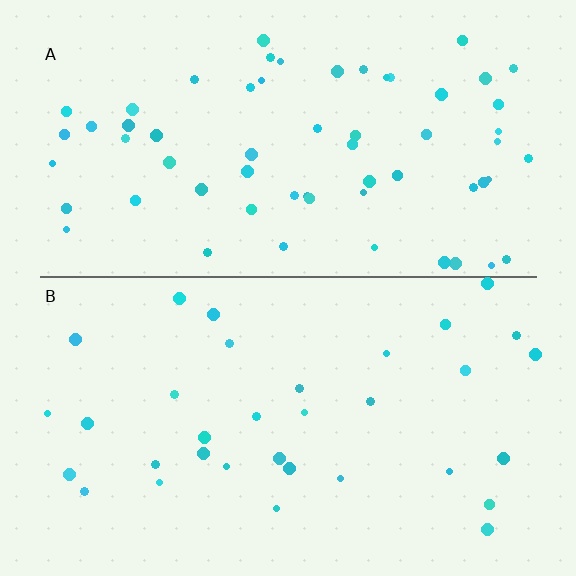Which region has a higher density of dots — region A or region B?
A (the top).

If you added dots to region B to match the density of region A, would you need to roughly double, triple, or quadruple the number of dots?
Approximately double.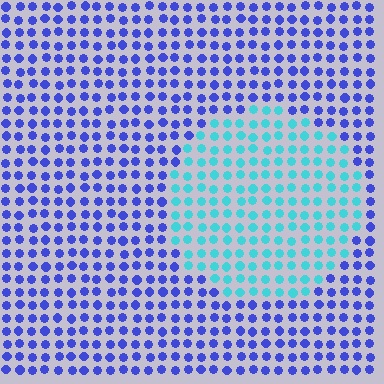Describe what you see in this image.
The image is filled with small blue elements in a uniform arrangement. A circle-shaped region is visible where the elements are tinted to a slightly different hue, forming a subtle color boundary.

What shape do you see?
I see a circle.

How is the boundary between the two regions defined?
The boundary is defined purely by a slight shift in hue (about 55 degrees). Spacing, size, and orientation are identical on both sides.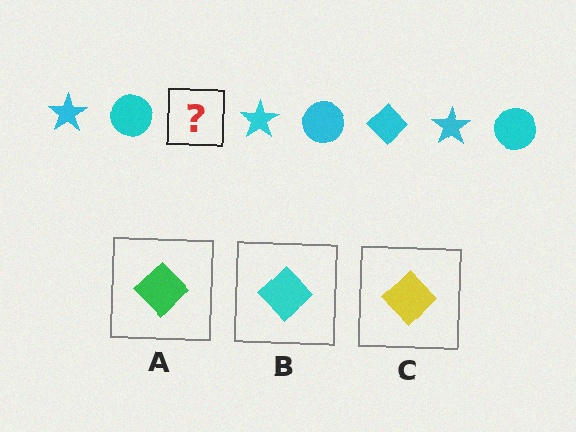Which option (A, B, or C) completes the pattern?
B.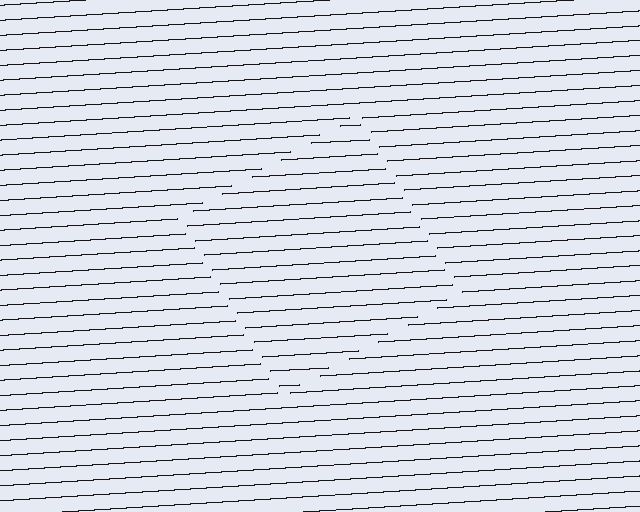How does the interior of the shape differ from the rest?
The interior of the shape contains the same grating, shifted by half a period — the contour is defined by the phase discontinuity where line-ends from the inner and outer gratings abut.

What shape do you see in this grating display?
An illusory square. The interior of the shape contains the same grating, shifted by half a period — the contour is defined by the phase discontinuity where line-ends from the inner and outer gratings abut.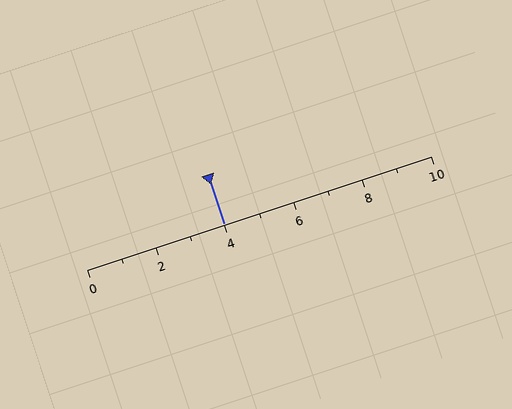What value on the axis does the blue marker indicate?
The marker indicates approximately 4.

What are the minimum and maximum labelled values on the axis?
The axis runs from 0 to 10.